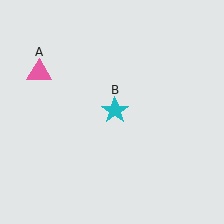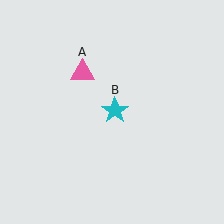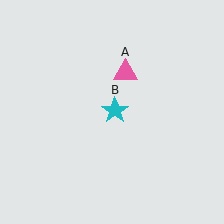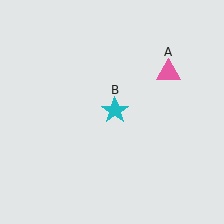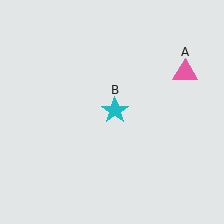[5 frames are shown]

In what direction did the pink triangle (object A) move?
The pink triangle (object A) moved right.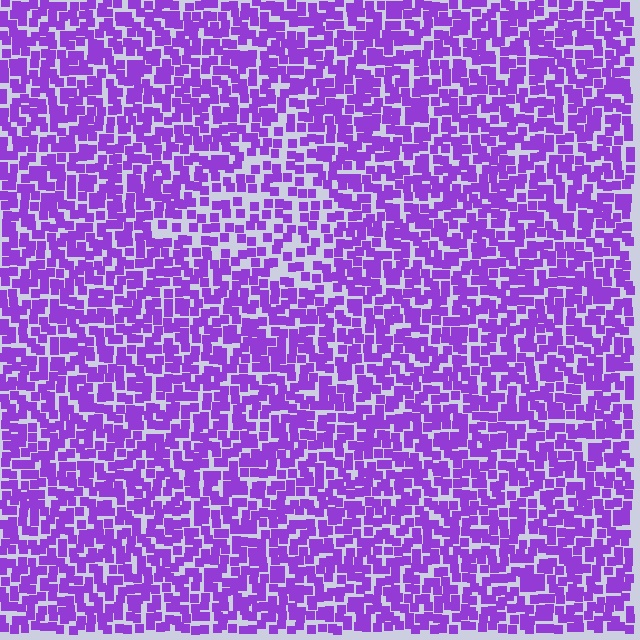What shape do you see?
I see a triangle.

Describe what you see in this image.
The image contains small purple elements arranged at two different densities. A triangle-shaped region is visible where the elements are less densely packed than the surrounding area.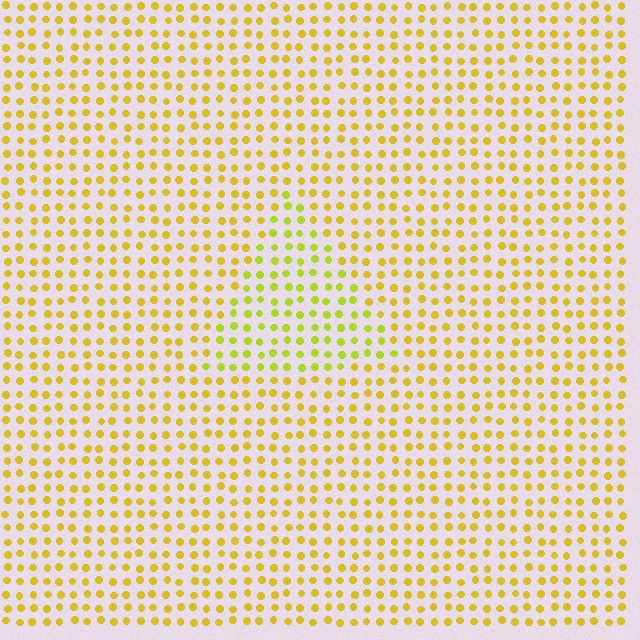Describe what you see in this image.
The image is filled with small yellow elements in a uniform arrangement. A triangle-shaped region is visible where the elements are tinted to a slightly different hue, forming a subtle color boundary.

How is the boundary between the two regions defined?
The boundary is defined purely by a slight shift in hue (about 25 degrees). Spacing, size, and orientation are identical on both sides.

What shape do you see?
I see a triangle.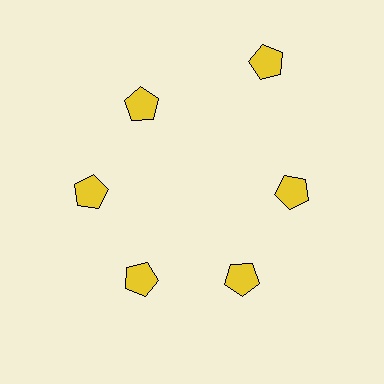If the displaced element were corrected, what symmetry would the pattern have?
It would have 6-fold rotational symmetry — the pattern would map onto itself every 60 degrees.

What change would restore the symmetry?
The symmetry would be restored by moving it inward, back onto the ring so that all 6 pentagons sit at equal angles and equal distance from the center.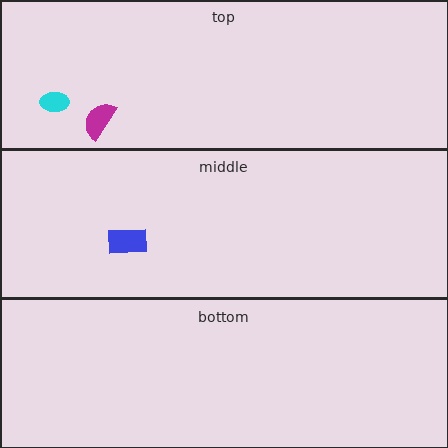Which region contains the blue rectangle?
The middle region.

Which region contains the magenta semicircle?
The top region.